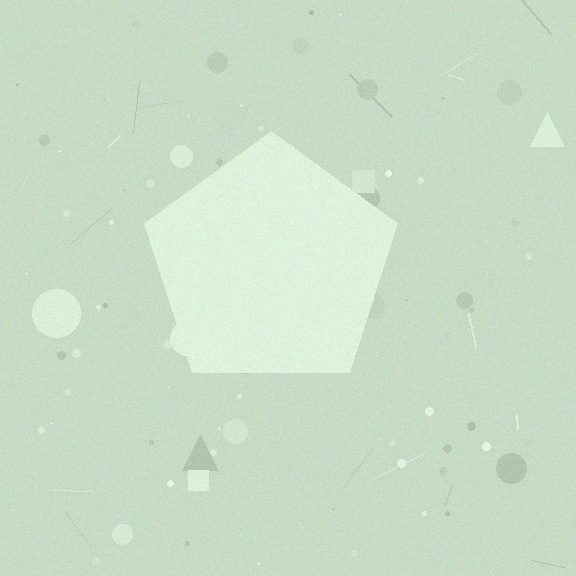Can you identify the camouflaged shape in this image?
The camouflaged shape is a pentagon.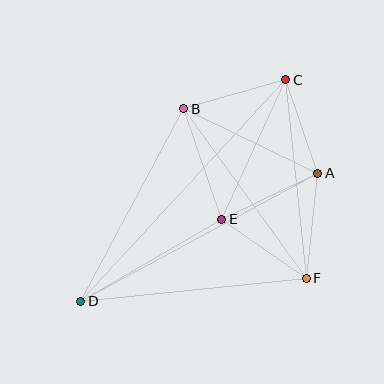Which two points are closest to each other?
Points A and C are closest to each other.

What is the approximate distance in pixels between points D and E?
The distance between D and E is approximately 163 pixels.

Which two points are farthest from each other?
Points C and D are farthest from each other.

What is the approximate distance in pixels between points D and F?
The distance between D and F is approximately 226 pixels.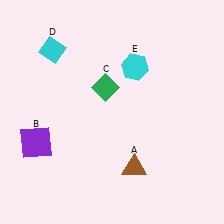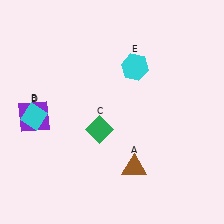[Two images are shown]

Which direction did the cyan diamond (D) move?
The cyan diamond (D) moved down.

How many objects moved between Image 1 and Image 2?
3 objects moved between the two images.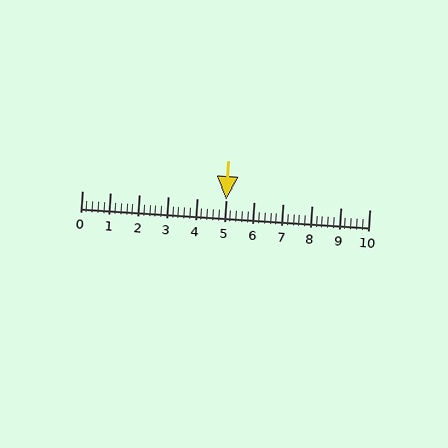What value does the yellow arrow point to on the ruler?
The yellow arrow points to approximately 5.0.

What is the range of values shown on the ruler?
The ruler shows values from 0 to 10.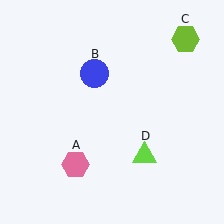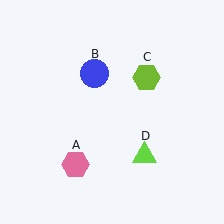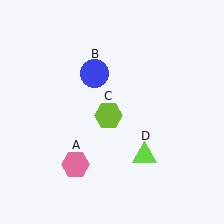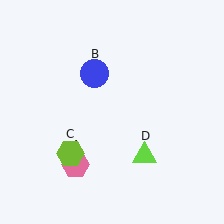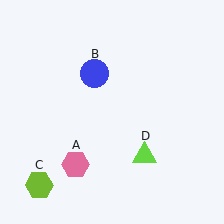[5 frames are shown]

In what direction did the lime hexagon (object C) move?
The lime hexagon (object C) moved down and to the left.